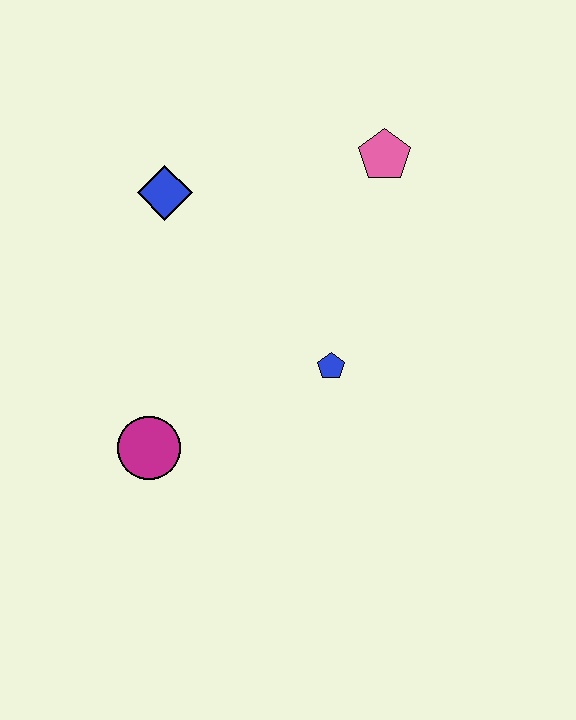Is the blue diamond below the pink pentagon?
Yes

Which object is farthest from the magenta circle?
The pink pentagon is farthest from the magenta circle.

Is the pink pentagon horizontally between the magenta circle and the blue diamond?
No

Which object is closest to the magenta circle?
The blue pentagon is closest to the magenta circle.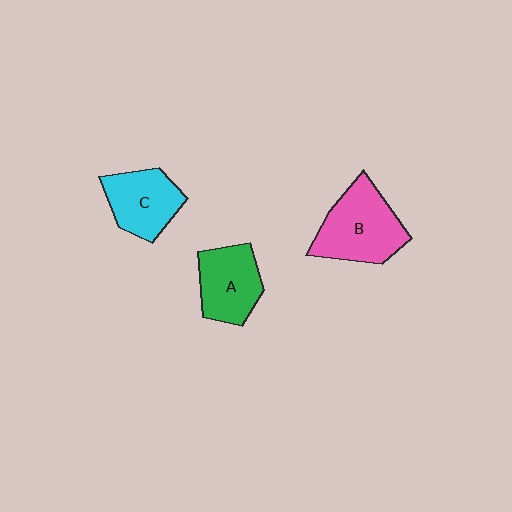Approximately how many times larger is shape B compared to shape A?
Approximately 1.3 times.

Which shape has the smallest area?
Shape C (cyan).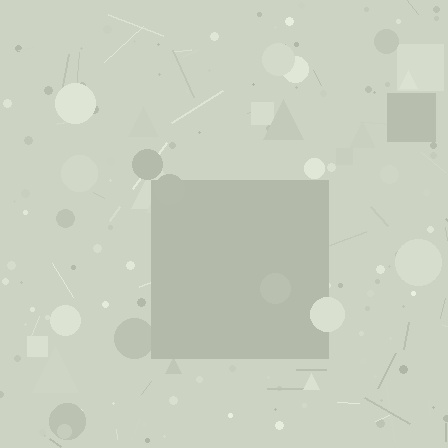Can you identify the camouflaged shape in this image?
The camouflaged shape is a square.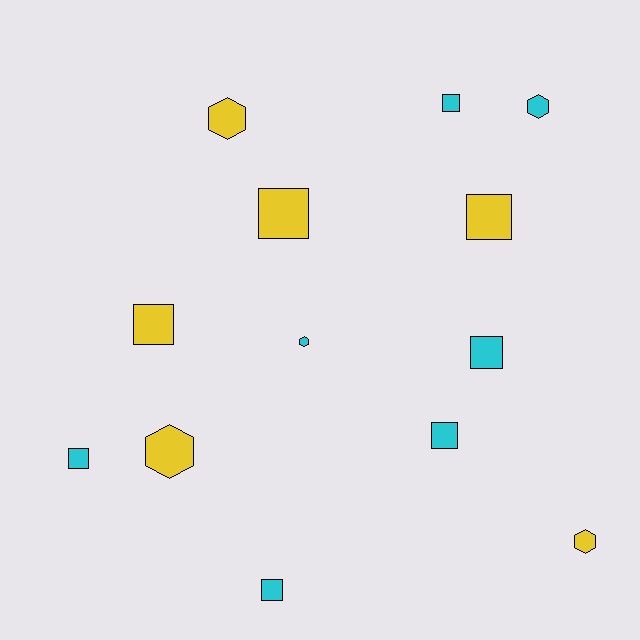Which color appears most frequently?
Cyan, with 7 objects.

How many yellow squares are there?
There are 3 yellow squares.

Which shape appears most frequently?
Square, with 8 objects.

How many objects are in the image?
There are 13 objects.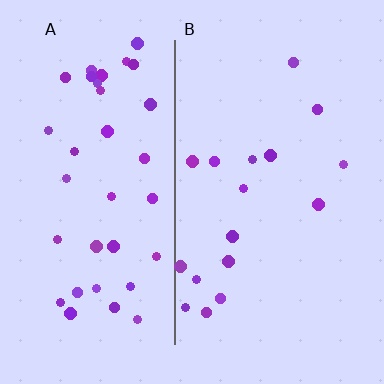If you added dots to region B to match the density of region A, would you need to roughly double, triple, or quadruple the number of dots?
Approximately double.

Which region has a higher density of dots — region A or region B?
A (the left).